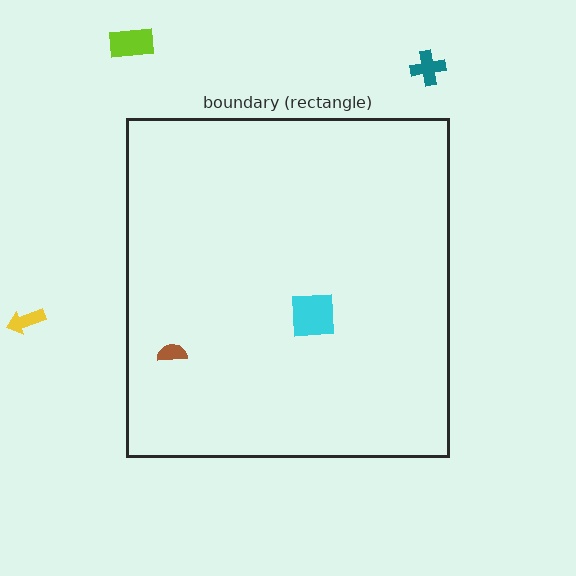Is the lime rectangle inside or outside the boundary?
Outside.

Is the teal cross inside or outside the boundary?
Outside.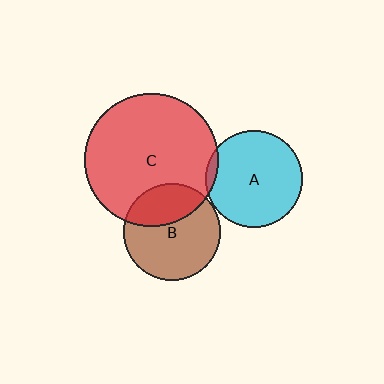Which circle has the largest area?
Circle C (red).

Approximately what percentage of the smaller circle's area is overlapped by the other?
Approximately 35%.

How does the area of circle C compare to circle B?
Approximately 1.9 times.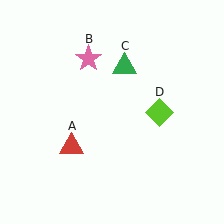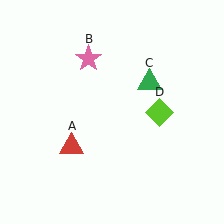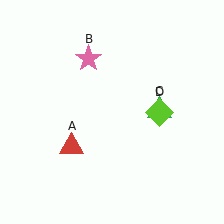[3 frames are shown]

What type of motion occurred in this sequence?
The green triangle (object C) rotated clockwise around the center of the scene.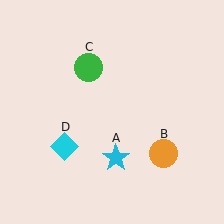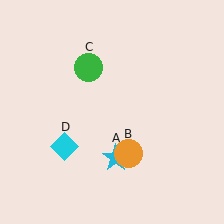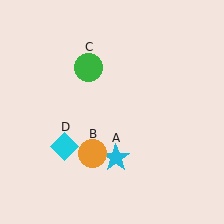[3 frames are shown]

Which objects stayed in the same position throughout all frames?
Cyan star (object A) and green circle (object C) and cyan diamond (object D) remained stationary.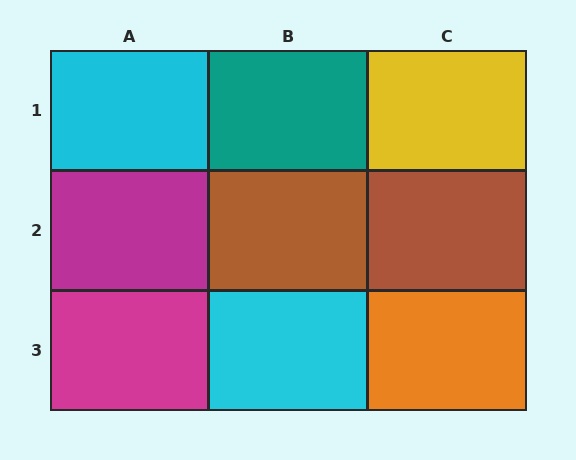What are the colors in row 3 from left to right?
Magenta, cyan, orange.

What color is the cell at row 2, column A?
Magenta.